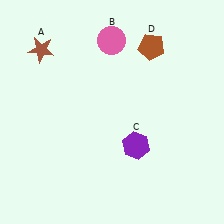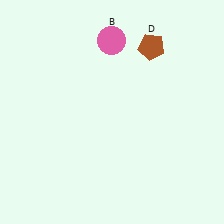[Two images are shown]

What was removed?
The brown star (A), the purple hexagon (C) were removed in Image 2.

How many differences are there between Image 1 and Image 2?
There are 2 differences between the two images.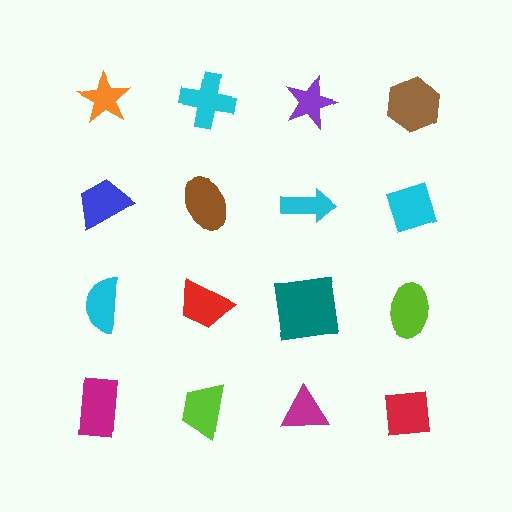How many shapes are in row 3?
4 shapes.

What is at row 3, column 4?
A lime ellipse.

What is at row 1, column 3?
A purple star.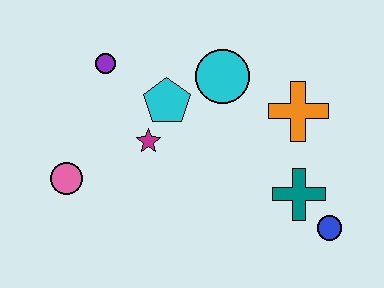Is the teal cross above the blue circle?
Yes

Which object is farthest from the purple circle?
The blue circle is farthest from the purple circle.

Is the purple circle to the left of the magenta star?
Yes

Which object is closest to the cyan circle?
The cyan pentagon is closest to the cyan circle.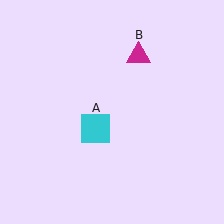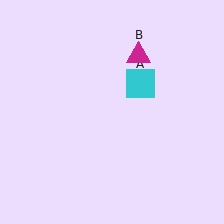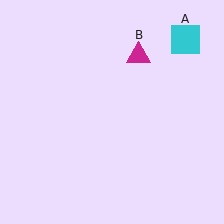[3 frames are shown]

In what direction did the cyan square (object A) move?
The cyan square (object A) moved up and to the right.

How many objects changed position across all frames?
1 object changed position: cyan square (object A).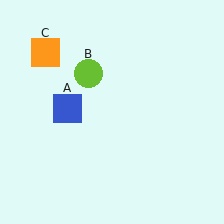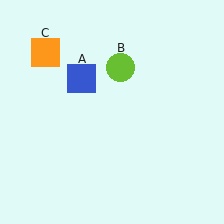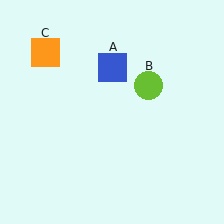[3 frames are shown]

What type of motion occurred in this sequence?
The blue square (object A), lime circle (object B) rotated clockwise around the center of the scene.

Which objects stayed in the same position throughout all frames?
Orange square (object C) remained stationary.